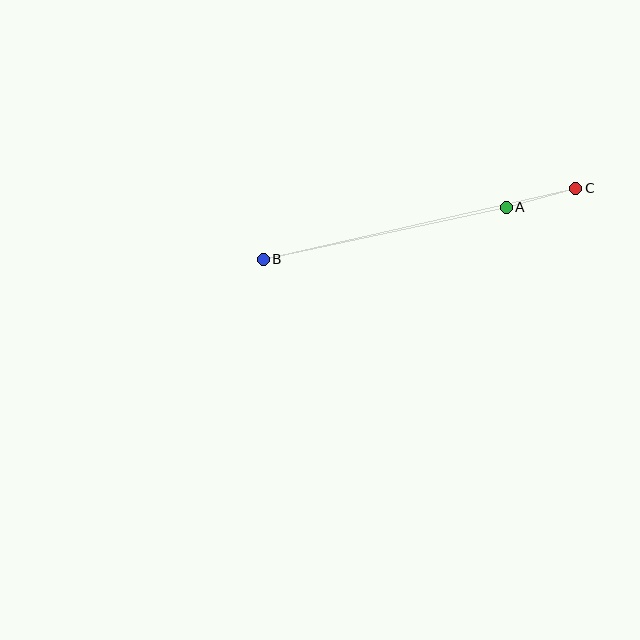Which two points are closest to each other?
Points A and C are closest to each other.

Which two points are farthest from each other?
Points B and C are farthest from each other.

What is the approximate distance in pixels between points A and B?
The distance between A and B is approximately 248 pixels.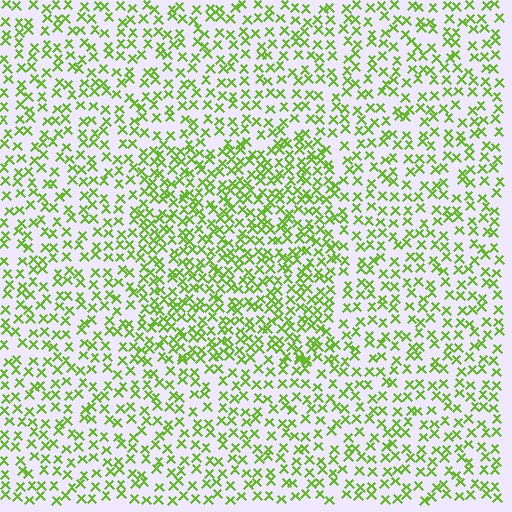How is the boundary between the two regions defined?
The boundary is defined by a change in element density (approximately 1.6x ratio). All elements are the same color, size, and shape.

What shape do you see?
I see a rectangle.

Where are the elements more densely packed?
The elements are more densely packed inside the rectangle boundary.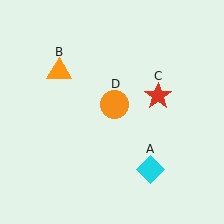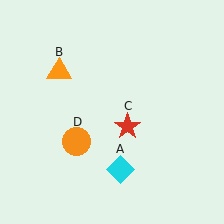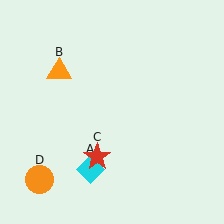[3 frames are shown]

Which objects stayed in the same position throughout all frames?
Orange triangle (object B) remained stationary.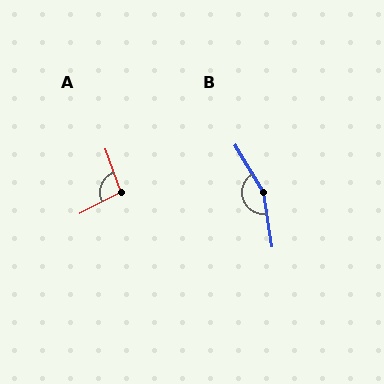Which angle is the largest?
B, at approximately 157 degrees.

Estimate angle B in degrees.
Approximately 157 degrees.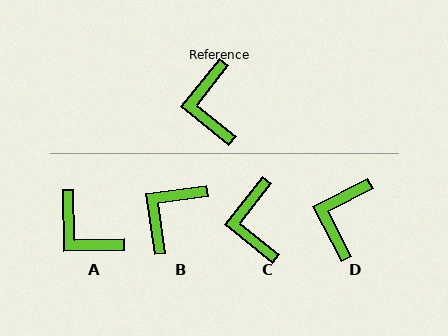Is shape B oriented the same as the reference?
No, it is off by about 44 degrees.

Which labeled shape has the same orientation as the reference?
C.